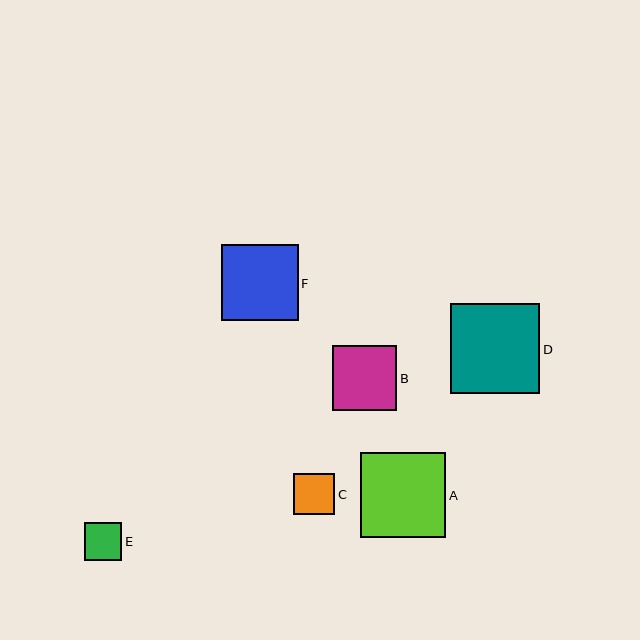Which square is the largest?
Square D is the largest with a size of approximately 89 pixels.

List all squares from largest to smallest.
From largest to smallest: D, A, F, B, C, E.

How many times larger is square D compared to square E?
Square D is approximately 2.4 times the size of square E.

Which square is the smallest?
Square E is the smallest with a size of approximately 38 pixels.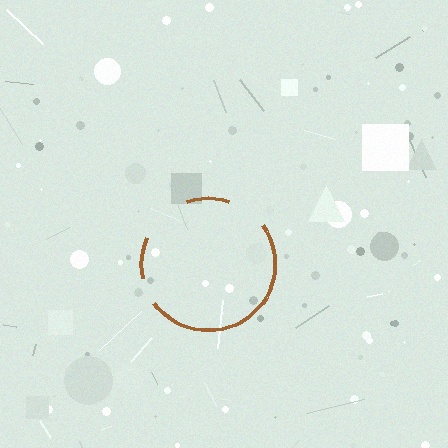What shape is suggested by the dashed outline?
The dashed outline suggests a circle.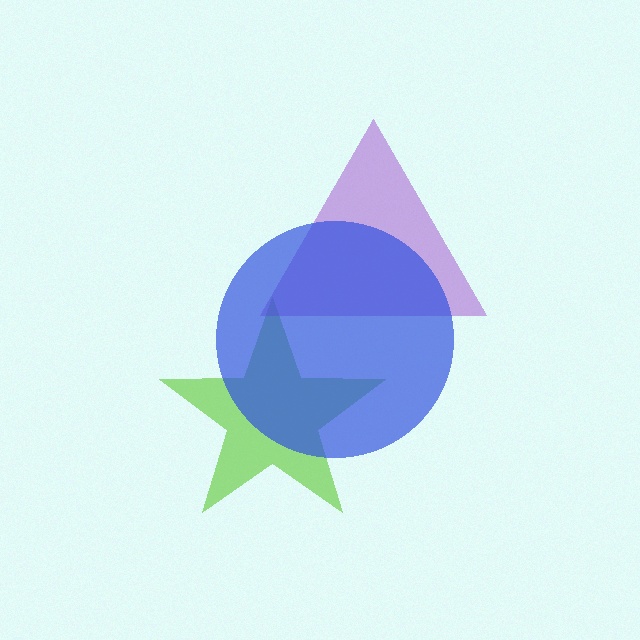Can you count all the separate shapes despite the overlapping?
Yes, there are 3 separate shapes.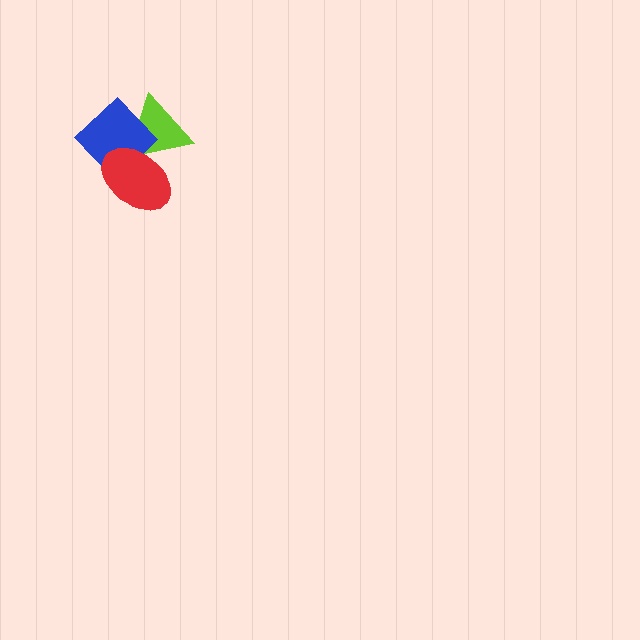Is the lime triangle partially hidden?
Yes, it is partially covered by another shape.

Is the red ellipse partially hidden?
No, no other shape covers it.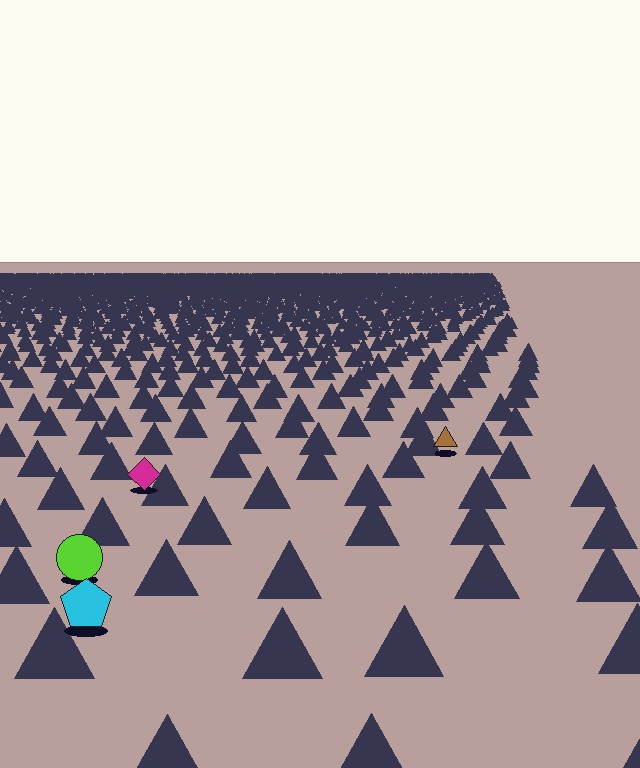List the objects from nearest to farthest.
From nearest to farthest: the cyan pentagon, the lime circle, the magenta diamond, the brown triangle.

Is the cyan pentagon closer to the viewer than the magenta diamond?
Yes. The cyan pentagon is closer — you can tell from the texture gradient: the ground texture is coarser near it.